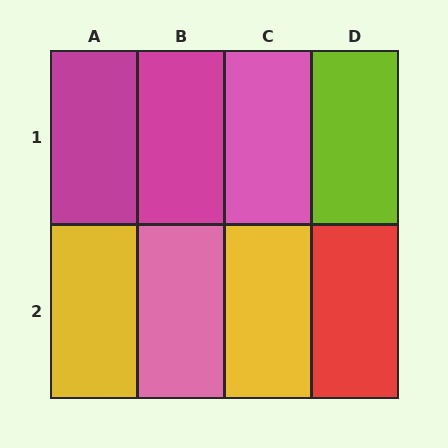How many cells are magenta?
2 cells are magenta.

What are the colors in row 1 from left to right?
Magenta, magenta, pink, lime.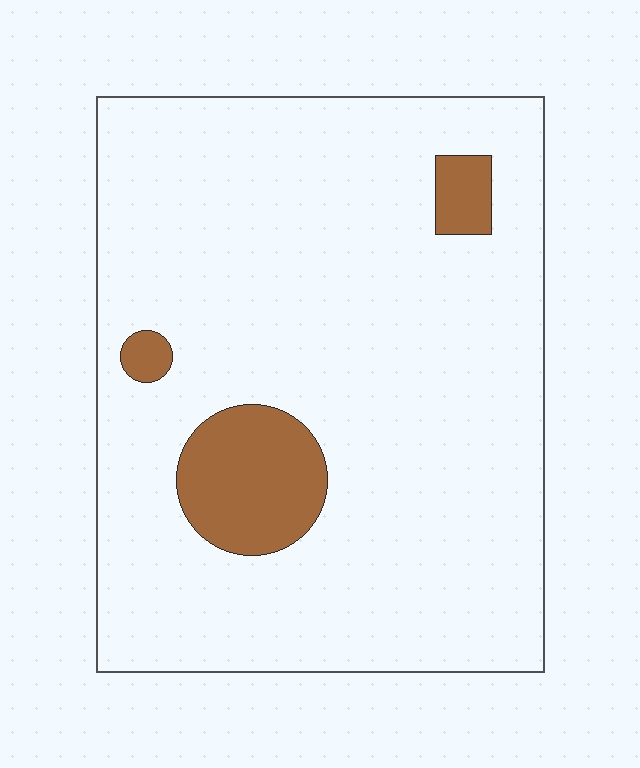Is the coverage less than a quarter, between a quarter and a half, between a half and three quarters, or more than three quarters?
Less than a quarter.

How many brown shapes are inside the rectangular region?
3.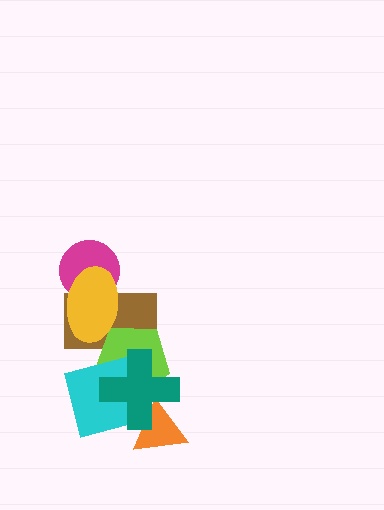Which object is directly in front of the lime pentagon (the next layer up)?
The cyan square is directly in front of the lime pentagon.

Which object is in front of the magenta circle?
The yellow ellipse is in front of the magenta circle.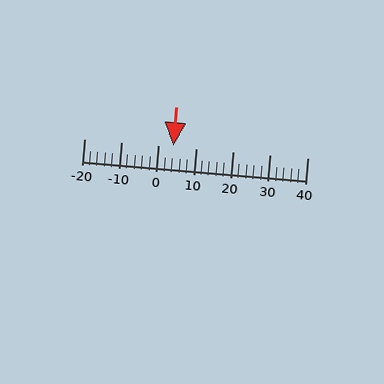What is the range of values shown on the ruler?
The ruler shows values from -20 to 40.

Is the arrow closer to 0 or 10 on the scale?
The arrow is closer to 0.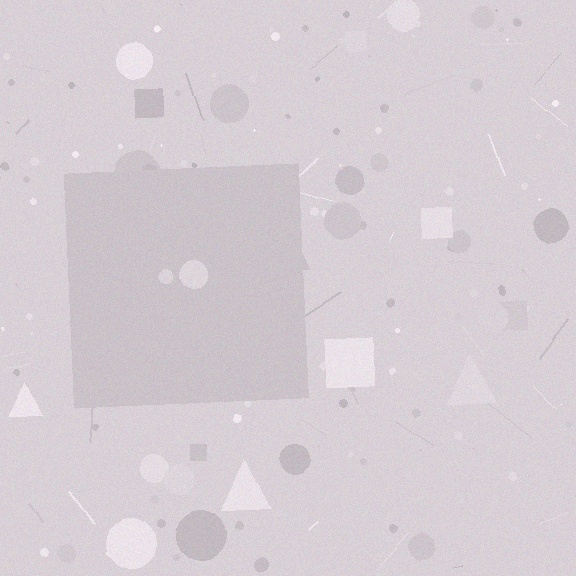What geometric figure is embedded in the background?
A square is embedded in the background.